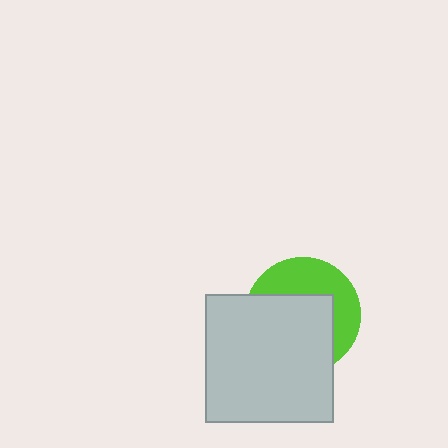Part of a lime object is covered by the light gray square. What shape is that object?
It is a circle.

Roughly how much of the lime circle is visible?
A small part of it is visible (roughly 41%).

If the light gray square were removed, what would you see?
You would see the complete lime circle.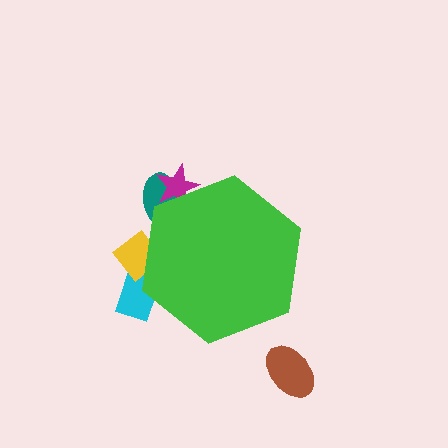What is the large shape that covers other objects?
A green hexagon.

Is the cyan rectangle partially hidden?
Yes, the cyan rectangle is partially hidden behind the green hexagon.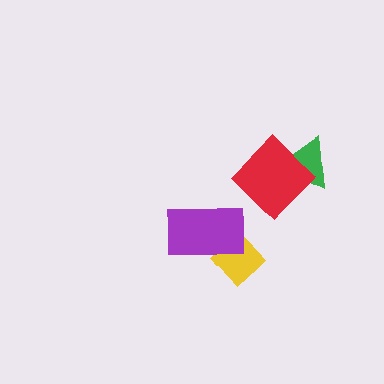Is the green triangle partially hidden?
Yes, it is partially covered by another shape.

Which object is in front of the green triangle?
The red diamond is in front of the green triangle.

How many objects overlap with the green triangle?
1 object overlaps with the green triangle.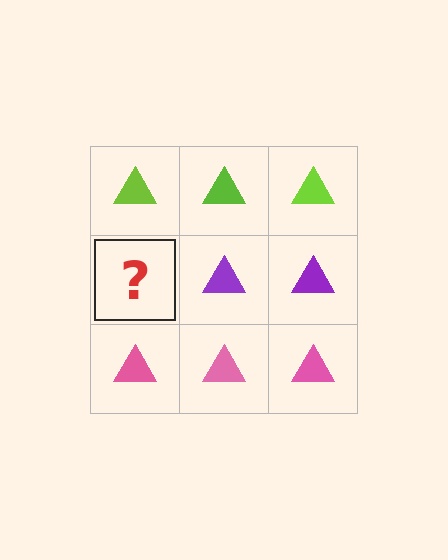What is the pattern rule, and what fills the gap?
The rule is that each row has a consistent color. The gap should be filled with a purple triangle.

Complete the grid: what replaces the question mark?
The question mark should be replaced with a purple triangle.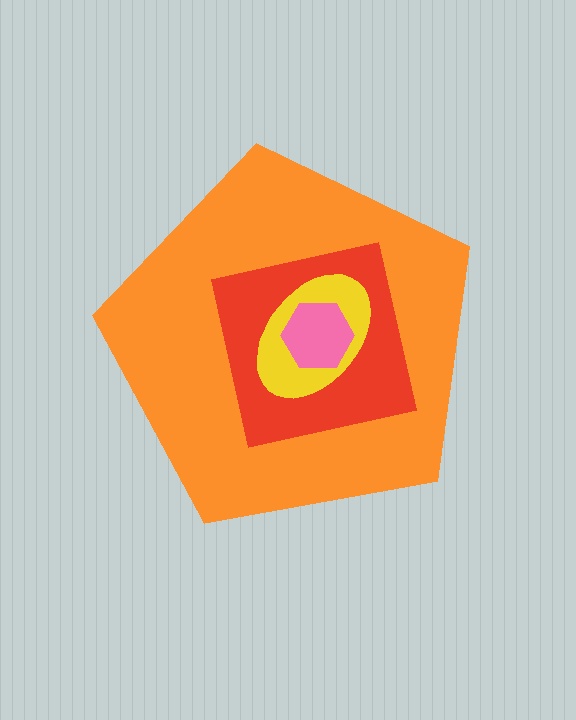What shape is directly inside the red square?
The yellow ellipse.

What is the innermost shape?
The pink hexagon.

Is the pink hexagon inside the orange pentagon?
Yes.